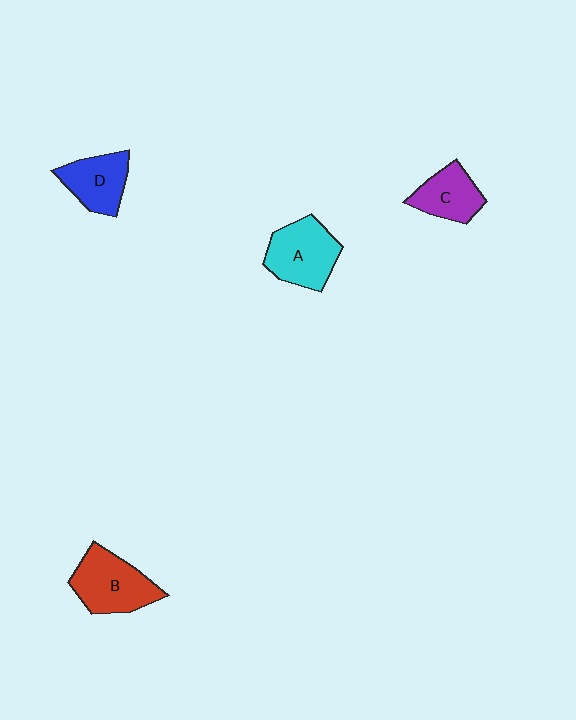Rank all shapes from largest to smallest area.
From largest to smallest: B (red), A (cyan), D (blue), C (purple).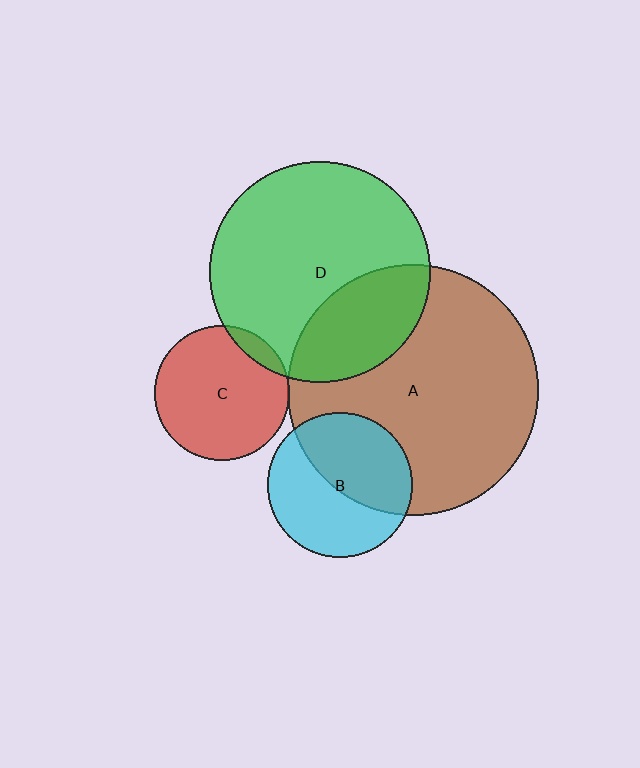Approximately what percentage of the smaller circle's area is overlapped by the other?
Approximately 5%.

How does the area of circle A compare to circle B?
Approximately 3.0 times.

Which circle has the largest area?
Circle A (brown).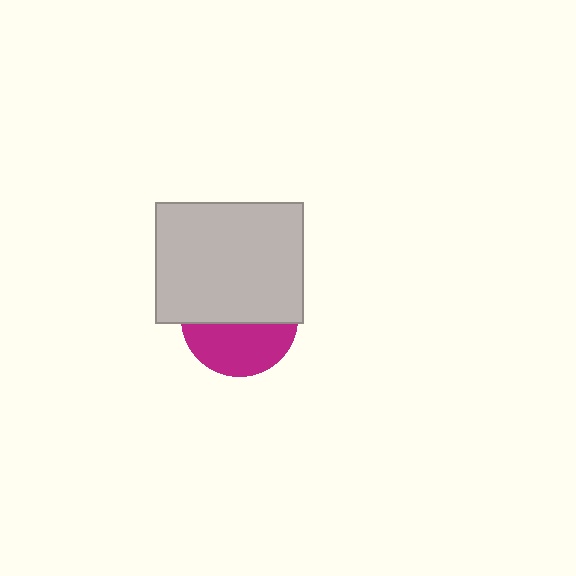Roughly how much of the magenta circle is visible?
A small part of it is visible (roughly 45%).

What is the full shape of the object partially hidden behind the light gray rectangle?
The partially hidden object is a magenta circle.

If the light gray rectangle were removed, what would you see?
You would see the complete magenta circle.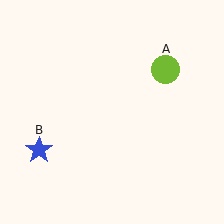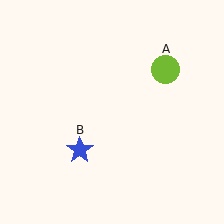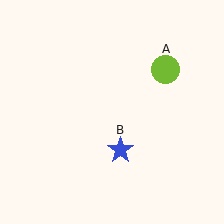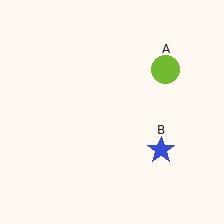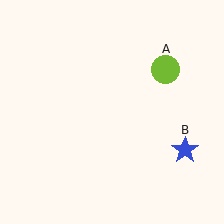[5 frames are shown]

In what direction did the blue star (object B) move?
The blue star (object B) moved right.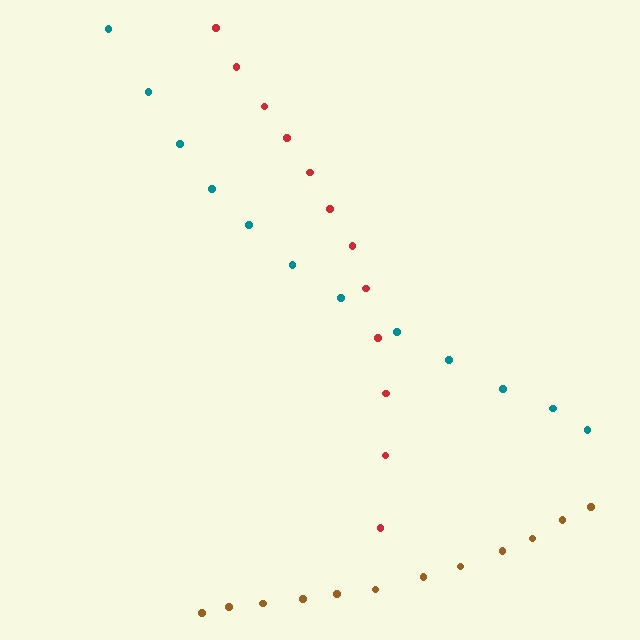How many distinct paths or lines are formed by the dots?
There are 3 distinct paths.